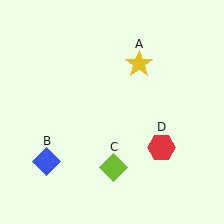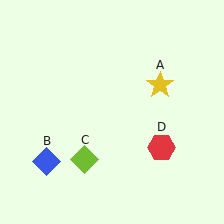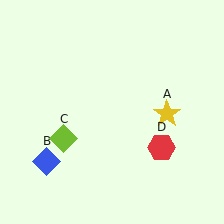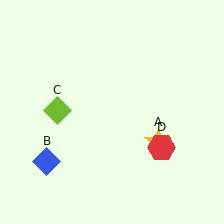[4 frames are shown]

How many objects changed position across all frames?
2 objects changed position: yellow star (object A), lime diamond (object C).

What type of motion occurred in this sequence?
The yellow star (object A), lime diamond (object C) rotated clockwise around the center of the scene.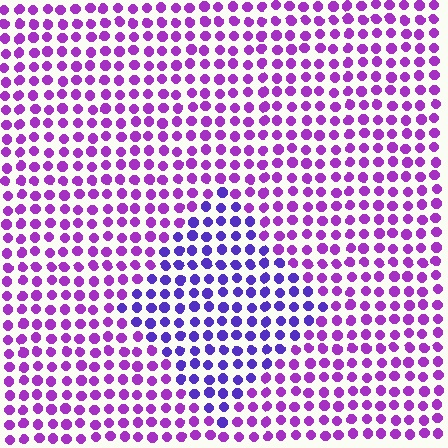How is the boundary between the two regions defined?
The boundary is defined purely by a slight shift in hue (about 34 degrees). Spacing, size, and orientation are identical on both sides.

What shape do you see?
I see a diamond.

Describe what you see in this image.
The image is filled with small purple elements in a uniform arrangement. A diamond-shaped region is visible where the elements are tinted to a slightly different hue, forming a subtle color boundary.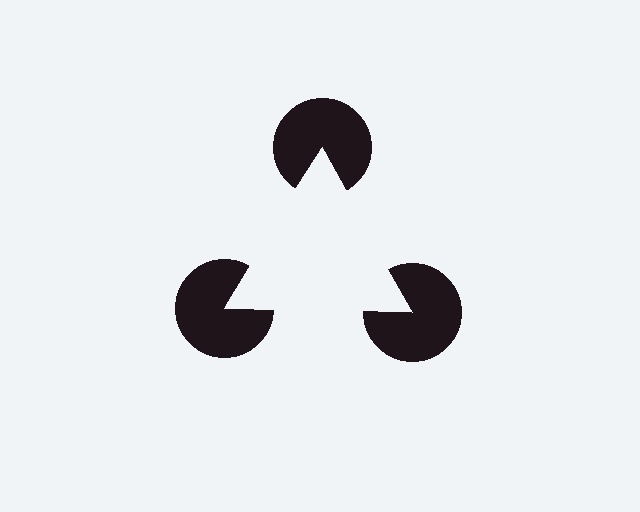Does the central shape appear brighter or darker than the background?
It typically appears slightly brighter than the background, even though no actual brightness change is drawn.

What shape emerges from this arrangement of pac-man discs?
An illusory triangle — its edges are inferred from the aligned wedge cuts in the pac-man discs, not physically drawn.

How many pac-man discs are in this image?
There are 3 — one at each vertex of the illusory triangle.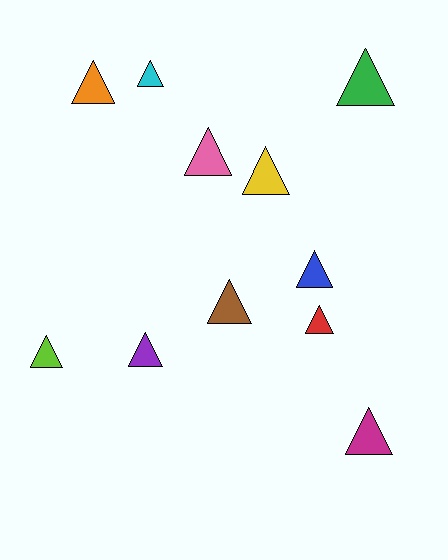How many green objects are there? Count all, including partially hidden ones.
There is 1 green object.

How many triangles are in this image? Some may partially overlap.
There are 11 triangles.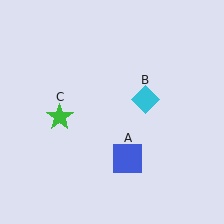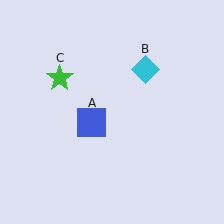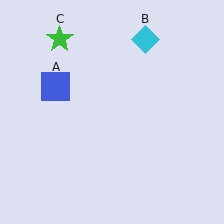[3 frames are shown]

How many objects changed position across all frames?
3 objects changed position: blue square (object A), cyan diamond (object B), green star (object C).